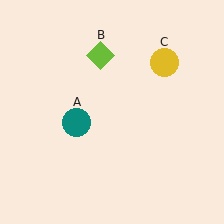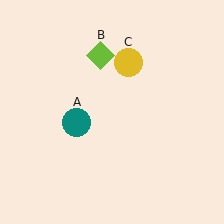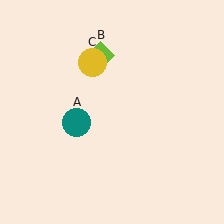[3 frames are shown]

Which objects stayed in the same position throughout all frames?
Teal circle (object A) and lime diamond (object B) remained stationary.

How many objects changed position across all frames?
1 object changed position: yellow circle (object C).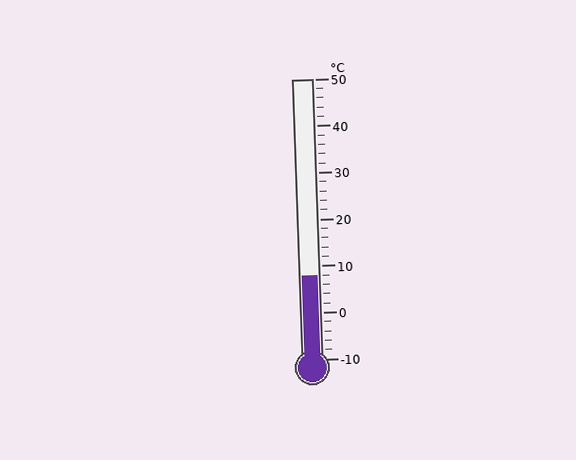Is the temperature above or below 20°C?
The temperature is below 20°C.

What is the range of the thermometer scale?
The thermometer scale ranges from -10°C to 50°C.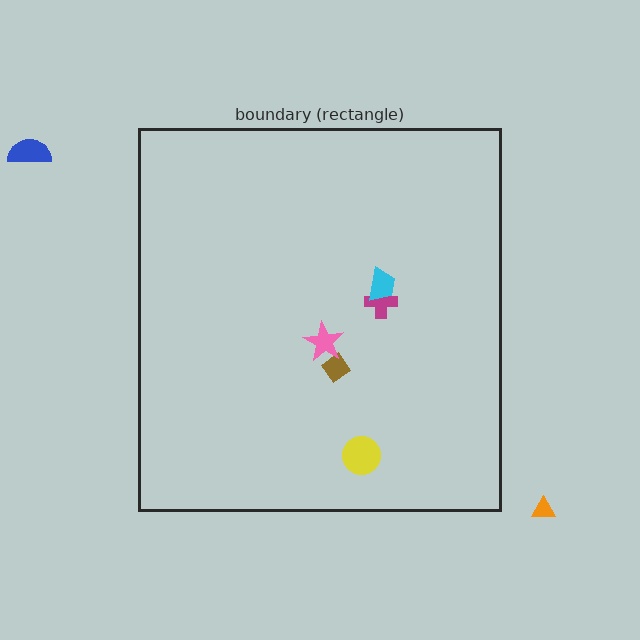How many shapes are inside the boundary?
5 inside, 2 outside.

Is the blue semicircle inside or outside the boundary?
Outside.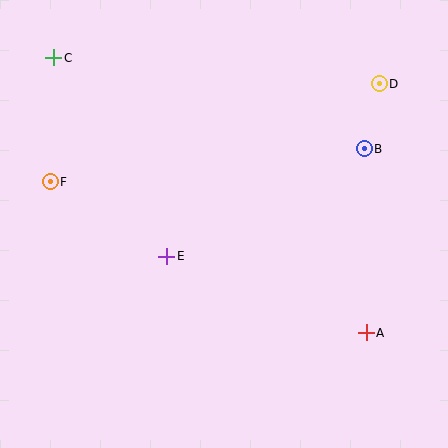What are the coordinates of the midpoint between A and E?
The midpoint between A and E is at (266, 295).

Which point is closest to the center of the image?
Point E at (167, 256) is closest to the center.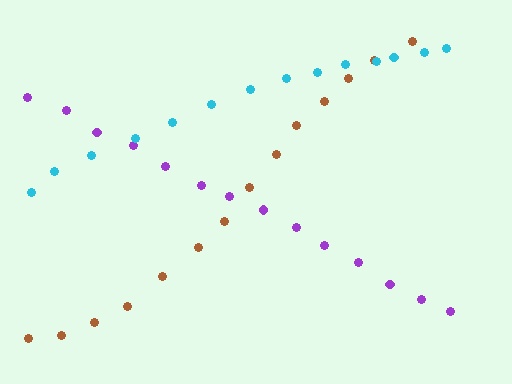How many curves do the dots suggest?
There are 3 distinct paths.